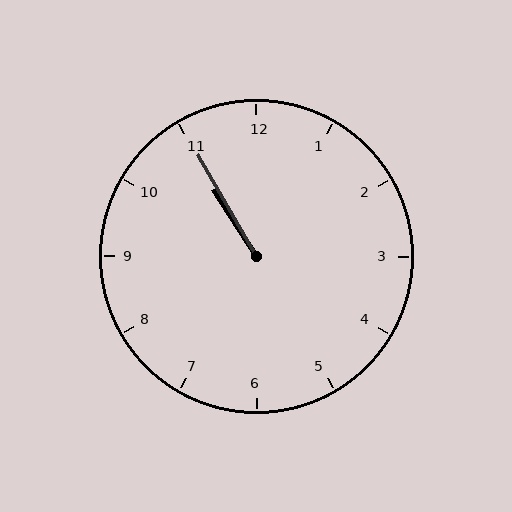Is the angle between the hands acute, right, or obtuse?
It is acute.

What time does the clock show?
10:55.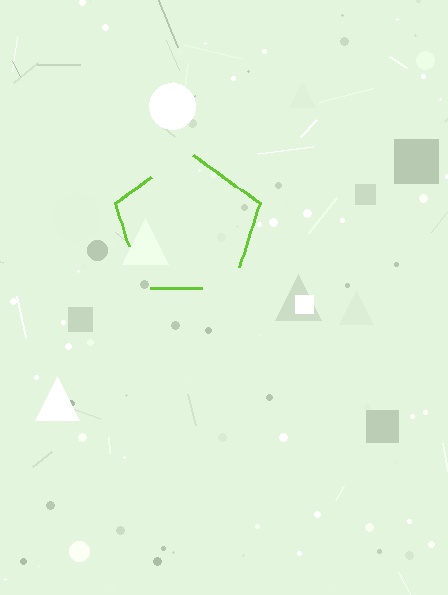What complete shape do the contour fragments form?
The contour fragments form a pentagon.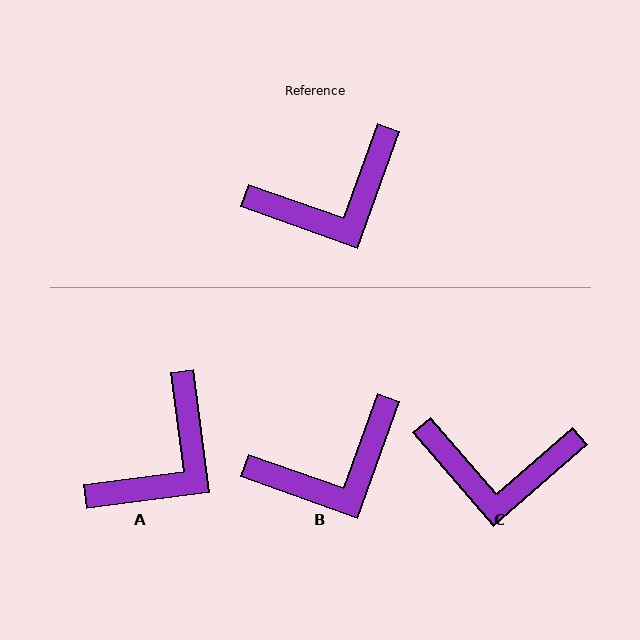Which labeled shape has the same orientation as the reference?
B.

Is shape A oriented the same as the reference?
No, it is off by about 27 degrees.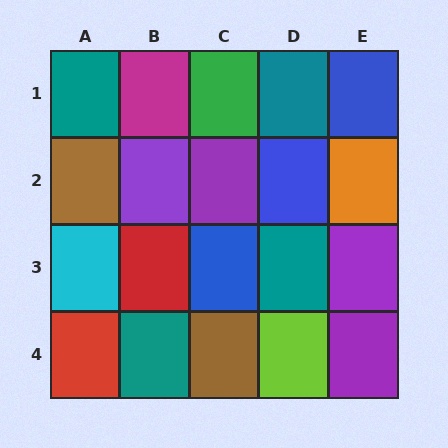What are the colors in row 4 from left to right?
Red, teal, brown, lime, purple.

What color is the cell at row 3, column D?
Teal.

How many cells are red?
2 cells are red.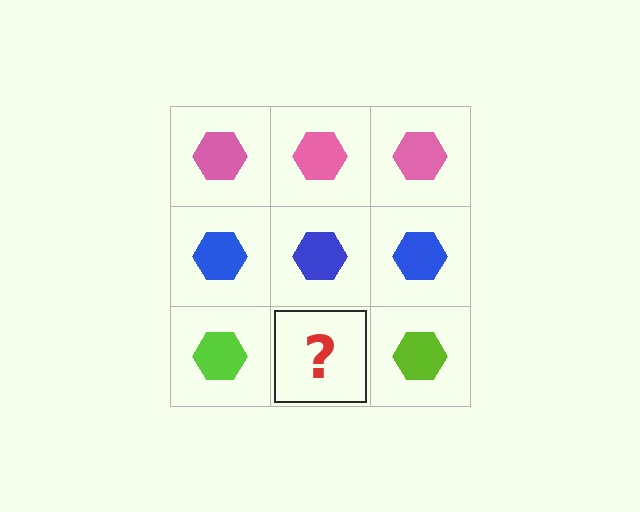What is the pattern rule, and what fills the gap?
The rule is that each row has a consistent color. The gap should be filled with a lime hexagon.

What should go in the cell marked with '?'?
The missing cell should contain a lime hexagon.